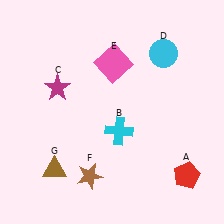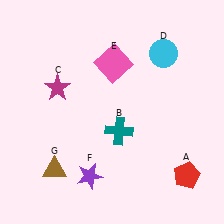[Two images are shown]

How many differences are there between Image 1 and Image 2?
There are 2 differences between the two images.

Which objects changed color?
B changed from cyan to teal. F changed from brown to purple.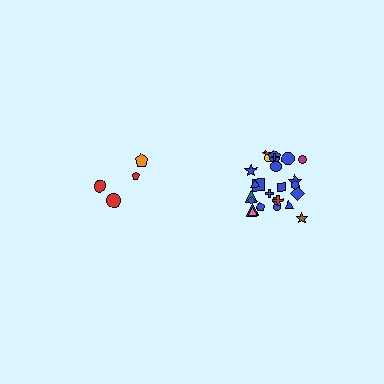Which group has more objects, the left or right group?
The right group.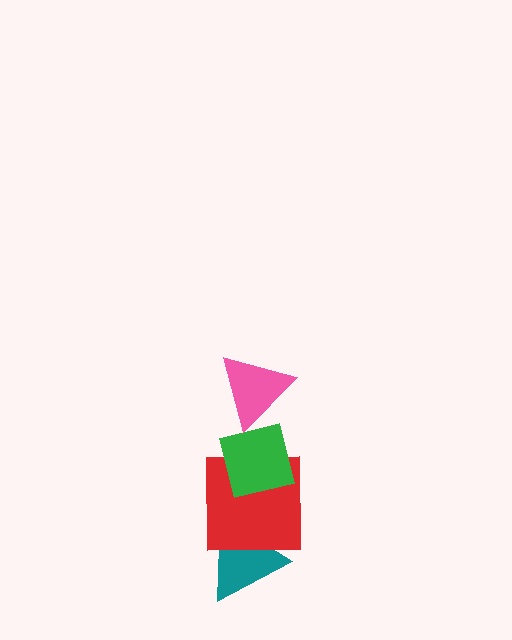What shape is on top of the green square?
The pink triangle is on top of the green square.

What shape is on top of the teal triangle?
The red square is on top of the teal triangle.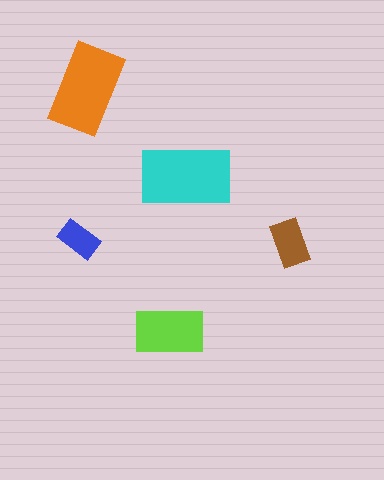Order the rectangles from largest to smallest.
the cyan one, the orange one, the lime one, the brown one, the blue one.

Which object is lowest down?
The lime rectangle is bottommost.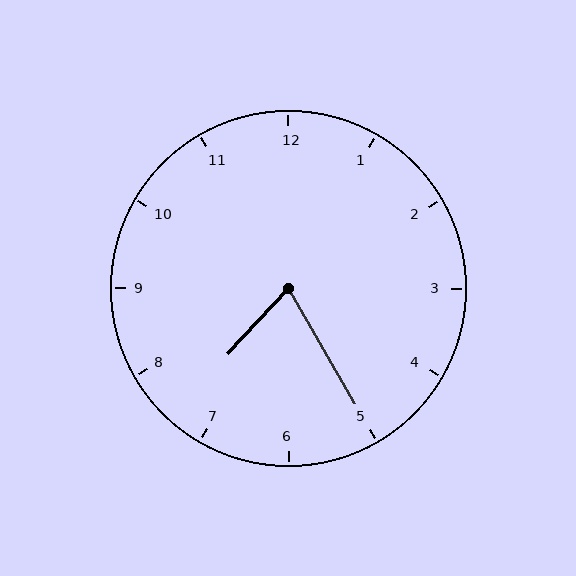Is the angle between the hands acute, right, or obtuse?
It is acute.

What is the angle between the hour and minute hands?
Approximately 72 degrees.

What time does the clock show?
7:25.